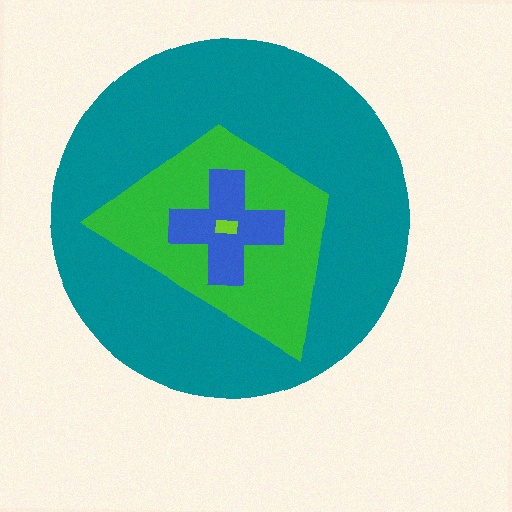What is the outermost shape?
The teal circle.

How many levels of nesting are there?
4.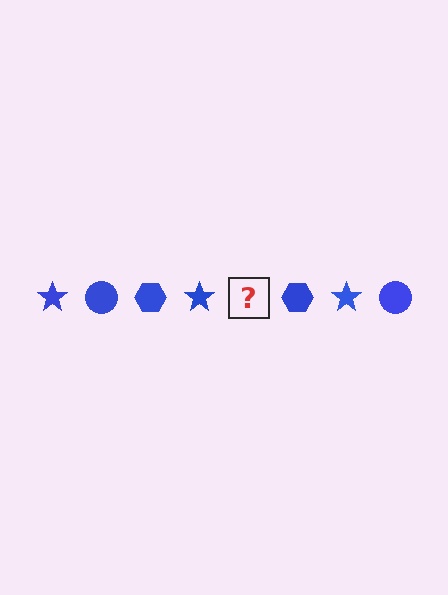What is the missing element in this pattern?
The missing element is a blue circle.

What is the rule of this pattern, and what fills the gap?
The rule is that the pattern cycles through star, circle, hexagon shapes in blue. The gap should be filled with a blue circle.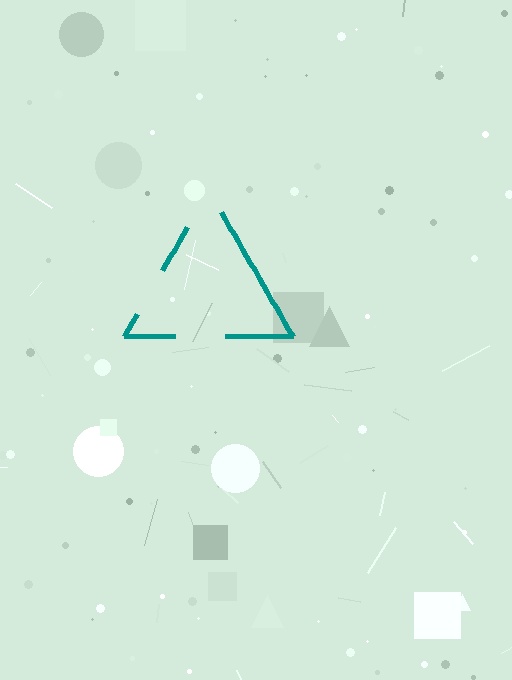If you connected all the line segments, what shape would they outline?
They would outline a triangle.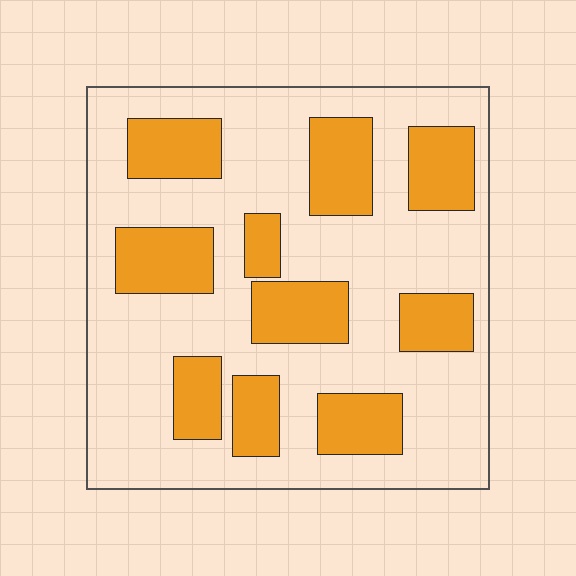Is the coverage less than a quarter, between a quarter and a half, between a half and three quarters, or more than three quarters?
Between a quarter and a half.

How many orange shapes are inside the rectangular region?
10.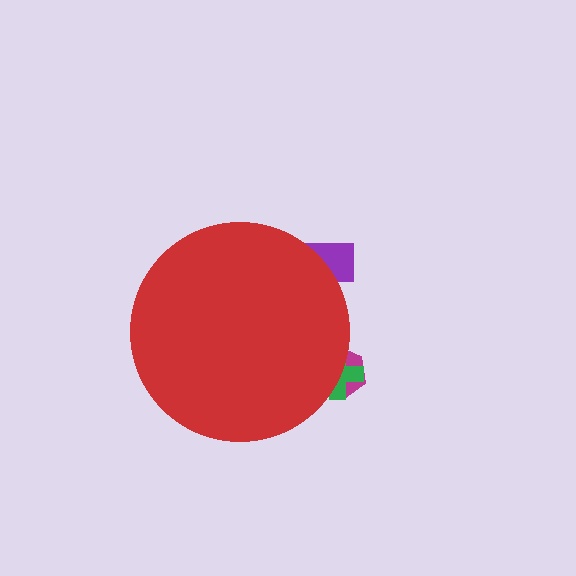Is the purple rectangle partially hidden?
Yes, the purple rectangle is partially hidden behind the red circle.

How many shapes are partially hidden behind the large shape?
3 shapes are partially hidden.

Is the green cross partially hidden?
Yes, the green cross is partially hidden behind the red circle.